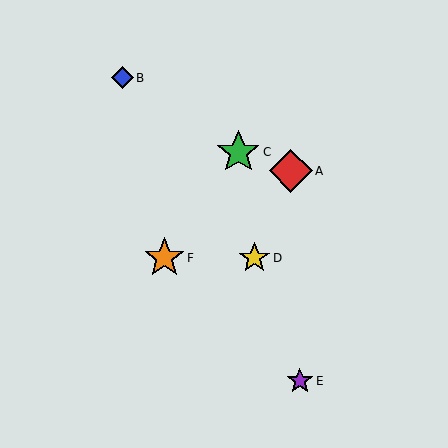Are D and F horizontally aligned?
Yes, both are at y≈258.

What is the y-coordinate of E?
Object E is at y≈381.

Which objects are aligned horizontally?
Objects D, F are aligned horizontally.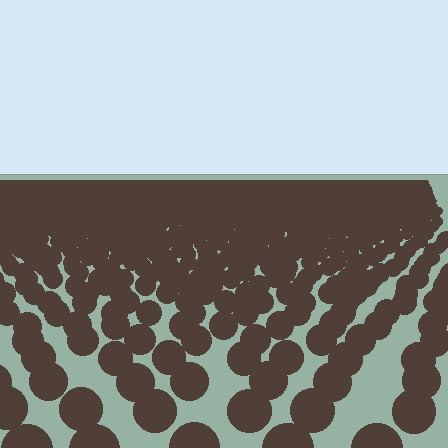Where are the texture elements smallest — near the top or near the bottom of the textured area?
Near the top.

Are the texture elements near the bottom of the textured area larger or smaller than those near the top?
Larger. Near the bottom, elements are closer to the viewer and appear at a bigger on-screen size.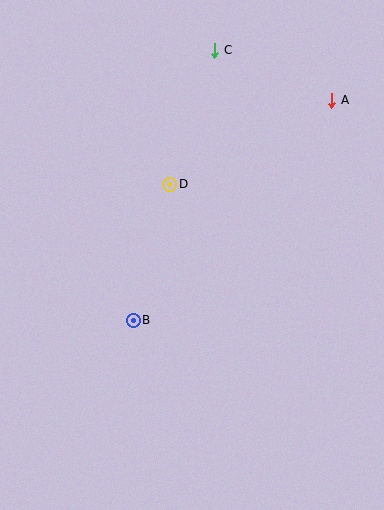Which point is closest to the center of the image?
Point D at (170, 184) is closest to the center.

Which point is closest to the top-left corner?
Point C is closest to the top-left corner.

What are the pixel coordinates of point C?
Point C is at (215, 50).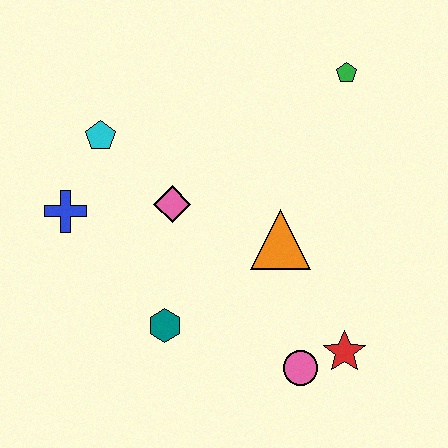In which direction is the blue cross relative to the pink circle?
The blue cross is to the left of the pink circle.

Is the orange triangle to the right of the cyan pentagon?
Yes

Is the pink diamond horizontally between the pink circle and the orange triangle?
No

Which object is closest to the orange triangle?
The pink diamond is closest to the orange triangle.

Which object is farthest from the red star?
The cyan pentagon is farthest from the red star.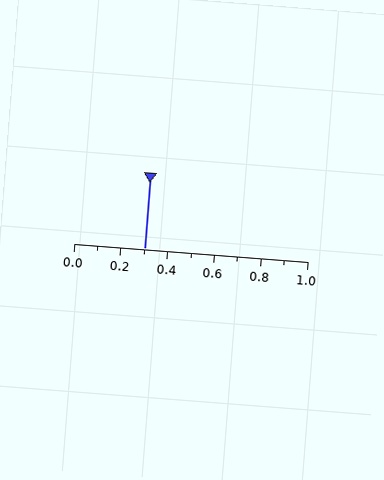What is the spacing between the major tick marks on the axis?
The major ticks are spaced 0.2 apart.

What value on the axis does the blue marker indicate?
The marker indicates approximately 0.3.